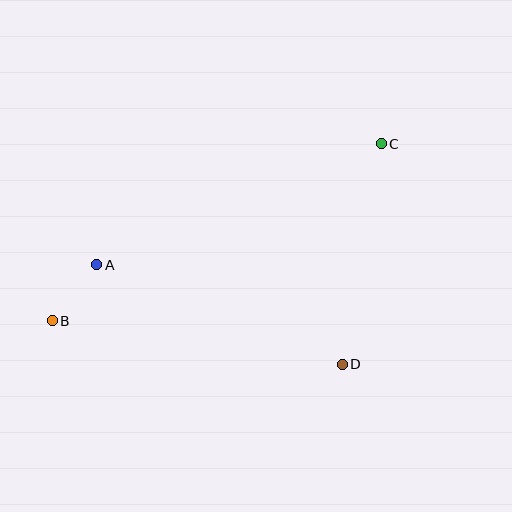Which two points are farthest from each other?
Points B and C are farthest from each other.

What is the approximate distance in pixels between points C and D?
The distance between C and D is approximately 224 pixels.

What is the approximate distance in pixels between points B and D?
The distance between B and D is approximately 293 pixels.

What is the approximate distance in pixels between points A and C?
The distance between A and C is approximately 309 pixels.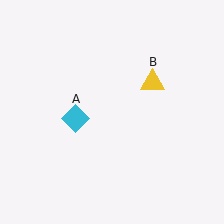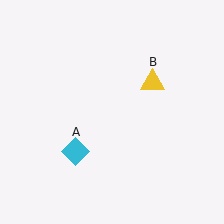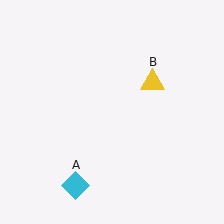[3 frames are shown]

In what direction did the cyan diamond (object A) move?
The cyan diamond (object A) moved down.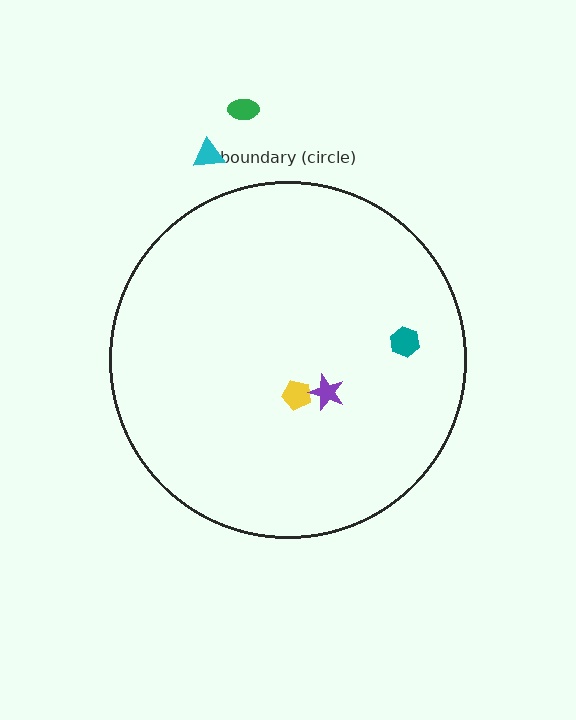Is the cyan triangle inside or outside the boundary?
Outside.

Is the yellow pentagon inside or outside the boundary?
Inside.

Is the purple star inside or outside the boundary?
Inside.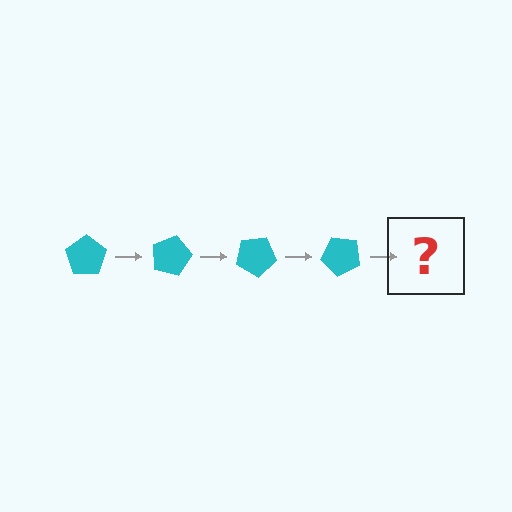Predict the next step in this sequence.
The next step is a cyan pentagon rotated 60 degrees.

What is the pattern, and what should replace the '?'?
The pattern is that the pentagon rotates 15 degrees each step. The '?' should be a cyan pentagon rotated 60 degrees.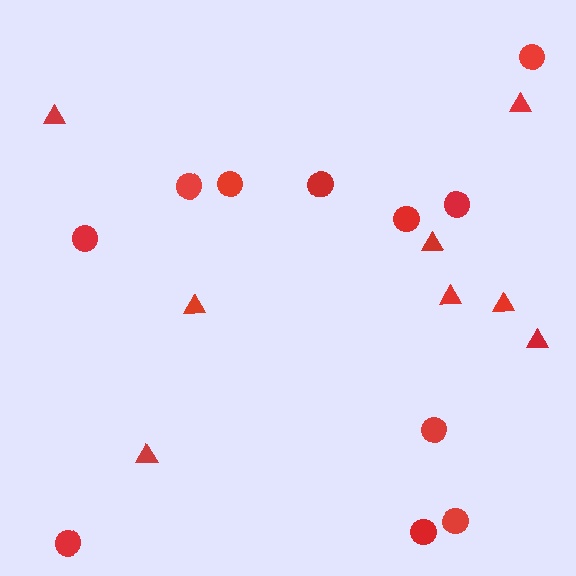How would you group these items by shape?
There are 2 groups: one group of circles (11) and one group of triangles (8).